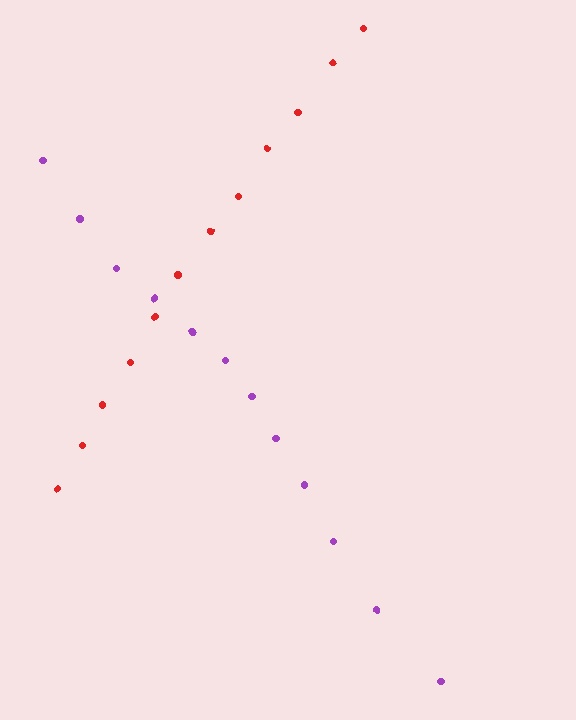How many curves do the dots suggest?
There are 2 distinct paths.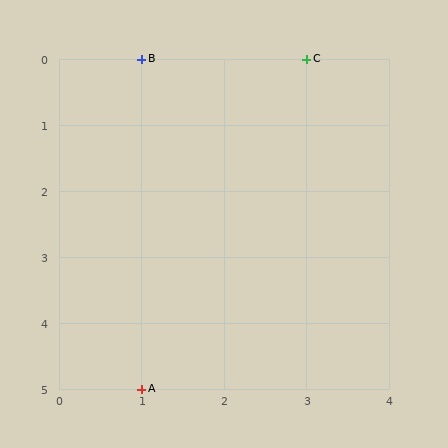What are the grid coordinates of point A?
Point A is at grid coordinates (1, 5).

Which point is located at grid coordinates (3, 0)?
Point C is at (3, 0).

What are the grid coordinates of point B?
Point B is at grid coordinates (1, 0).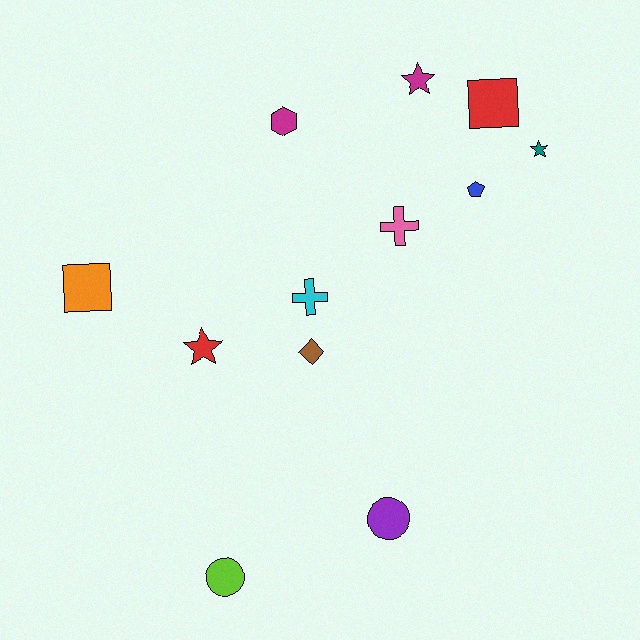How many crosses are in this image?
There are 2 crosses.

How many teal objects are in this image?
There is 1 teal object.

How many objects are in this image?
There are 12 objects.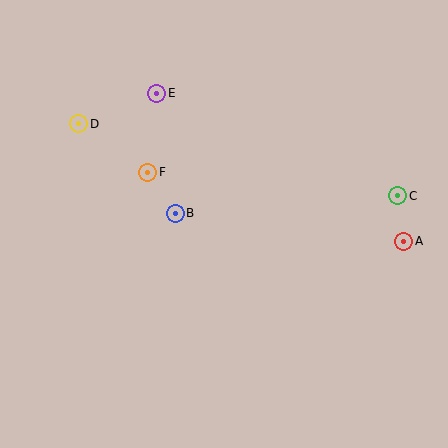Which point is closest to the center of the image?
Point B at (175, 213) is closest to the center.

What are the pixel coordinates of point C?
Point C is at (397, 196).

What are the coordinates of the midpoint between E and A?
The midpoint between E and A is at (280, 167).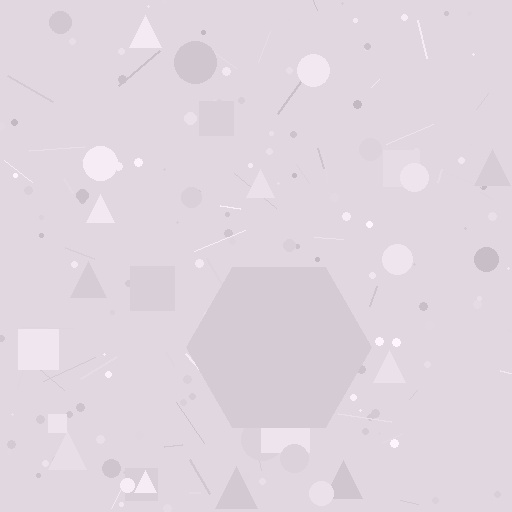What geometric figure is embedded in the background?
A hexagon is embedded in the background.